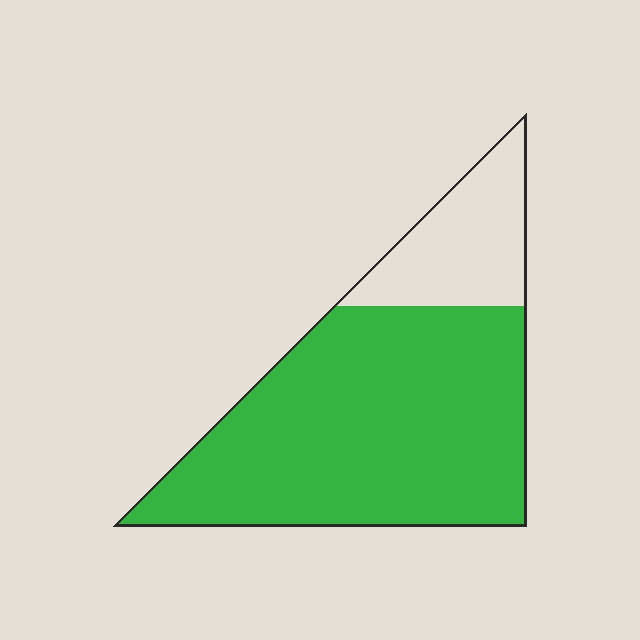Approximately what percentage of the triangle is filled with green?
Approximately 80%.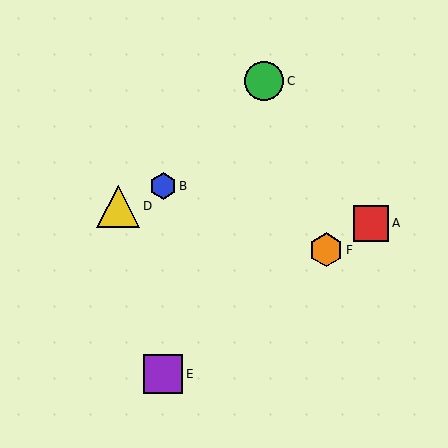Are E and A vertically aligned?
No, E is at x≈163 and A is at x≈371.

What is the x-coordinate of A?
Object A is at x≈371.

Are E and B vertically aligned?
Yes, both are at x≈163.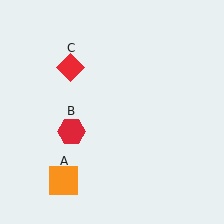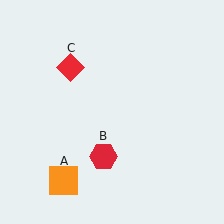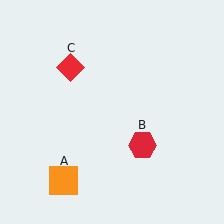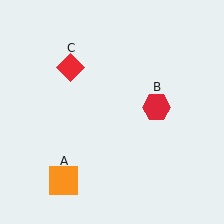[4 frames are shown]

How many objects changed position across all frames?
1 object changed position: red hexagon (object B).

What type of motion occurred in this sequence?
The red hexagon (object B) rotated counterclockwise around the center of the scene.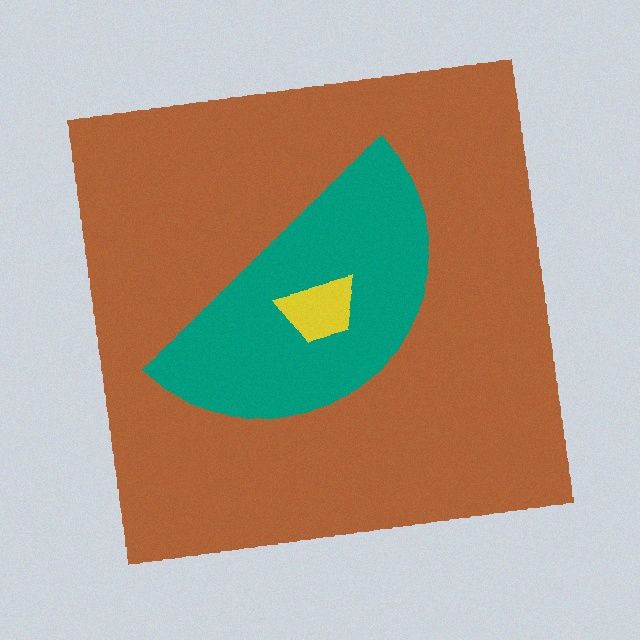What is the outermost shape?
The brown square.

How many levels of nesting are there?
3.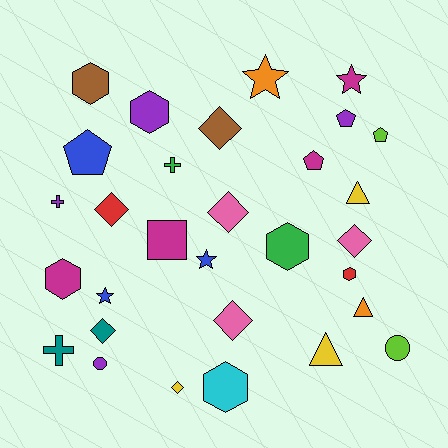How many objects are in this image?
There are 30 objects.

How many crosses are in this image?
There are 3 crosses.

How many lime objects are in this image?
There are 2 lime objects.